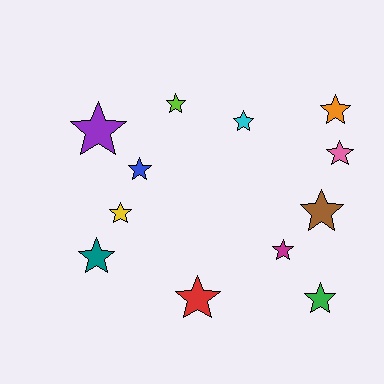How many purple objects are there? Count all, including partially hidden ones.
There is 1 purple object.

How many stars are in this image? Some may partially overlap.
There are 12 stars.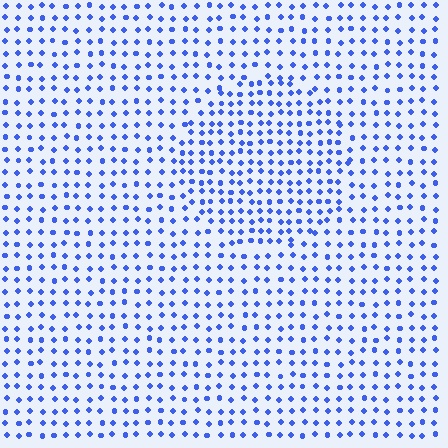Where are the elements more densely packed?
The elements are more densely packed inside the circle boundary.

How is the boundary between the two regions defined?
The boundary is defined by a change in element density (approximately 1.5x ratio). All elements are the same color, size, and shape.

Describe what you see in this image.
The image contains small blue elements arranged at two different densities. A circle-shaped region is visible where the elements are more densely packed than the surrounding area.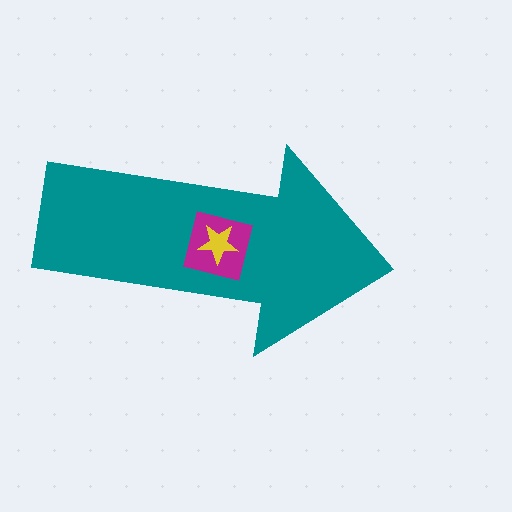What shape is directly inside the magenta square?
The yellow star.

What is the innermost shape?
The yellow star.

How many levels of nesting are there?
3.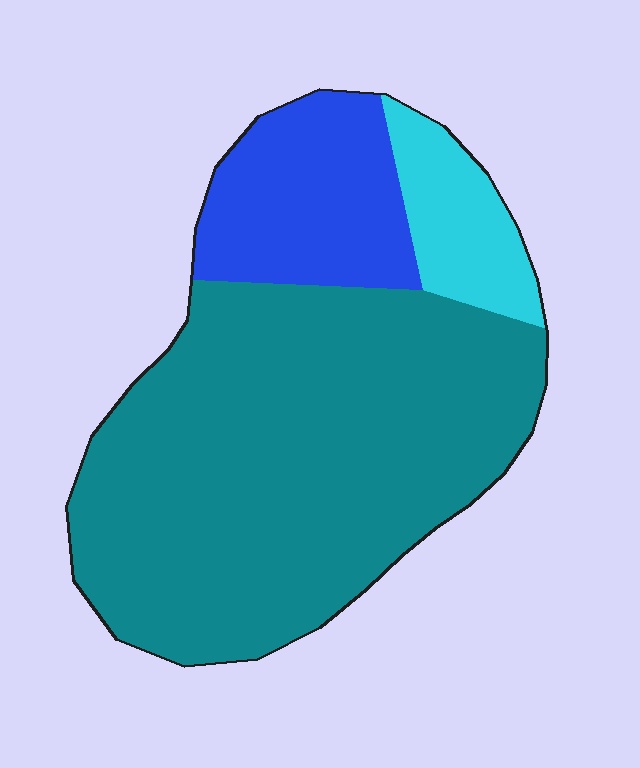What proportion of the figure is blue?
Blue takes up about one fifth (1/5) of the figure.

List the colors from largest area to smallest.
From largest to smallest: teal, blue, cyan.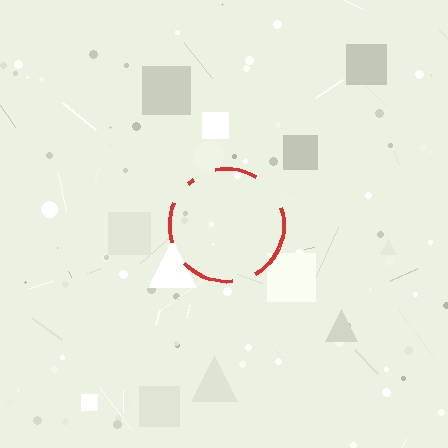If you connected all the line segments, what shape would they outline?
They would outline a circle.